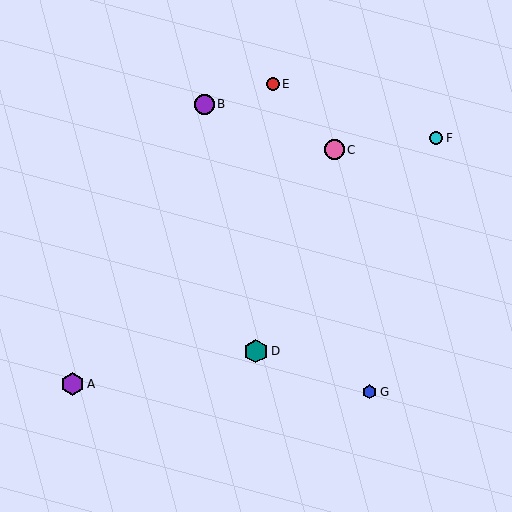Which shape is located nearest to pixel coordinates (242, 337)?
The teal hexagon (labeled D) at (256, 351) is nearest to that location.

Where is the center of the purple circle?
The center of the purple circle is at (204, 104).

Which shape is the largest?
The teal hexagon (labeled D) is the largest.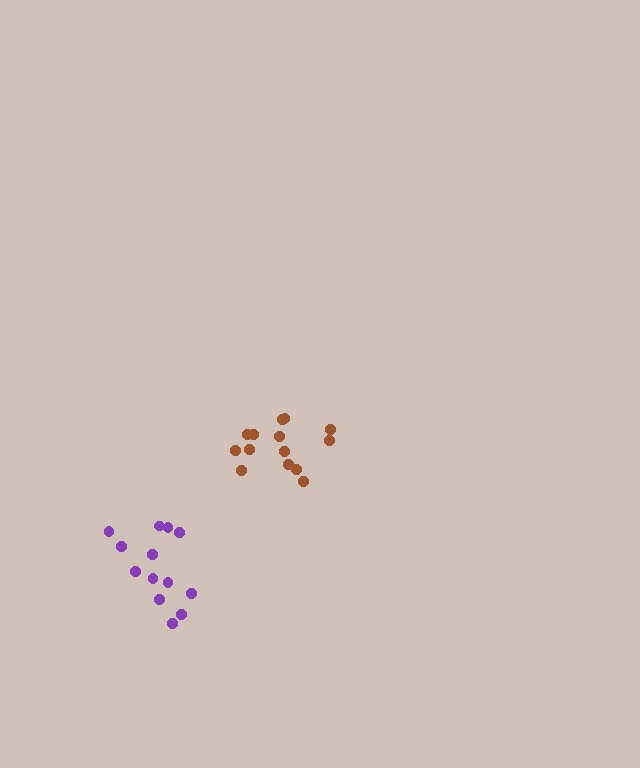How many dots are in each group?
Group 1: 14 dots, Group 2: 13 dots (27 total).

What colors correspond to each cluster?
The clusters are colored: brown, purple.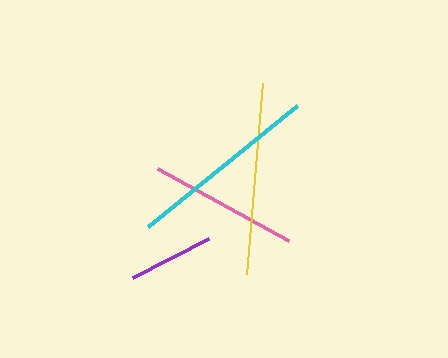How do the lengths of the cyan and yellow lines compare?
The cyan and yellow lines are approximately the same length.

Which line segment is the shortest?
The purple line is the shortest at approximately 85 pixels.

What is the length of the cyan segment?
The cyan segment is approximately 192 pixels long.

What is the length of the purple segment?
The purple segment is approximately 85 pixels long.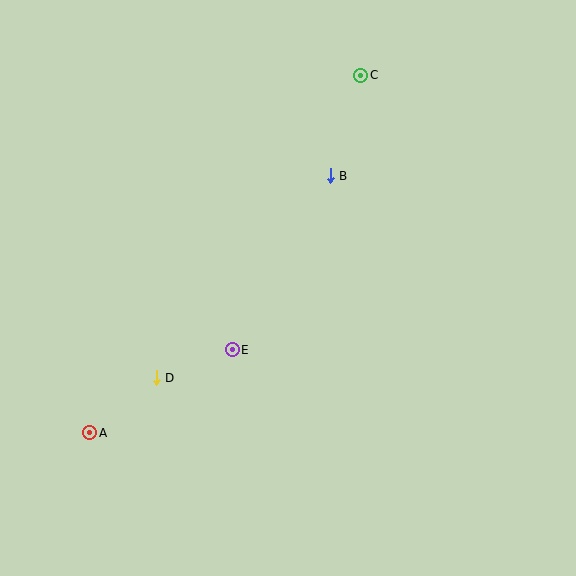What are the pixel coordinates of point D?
Point D is at (156, 378).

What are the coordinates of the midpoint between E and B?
The midpoint between E and B is at (281, 263).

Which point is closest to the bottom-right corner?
Point E is closest to the bottom-right corner.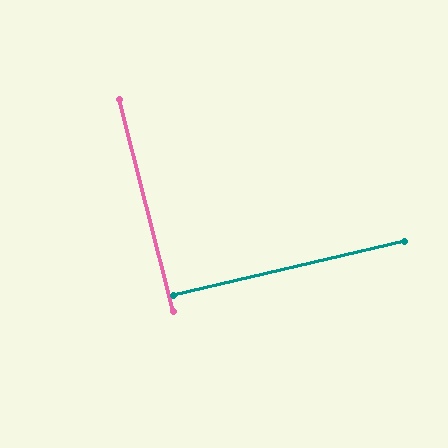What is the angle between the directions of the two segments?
Approximately 89 degrees.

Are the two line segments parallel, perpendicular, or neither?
Perpendicular — they meet at approximately 89°.